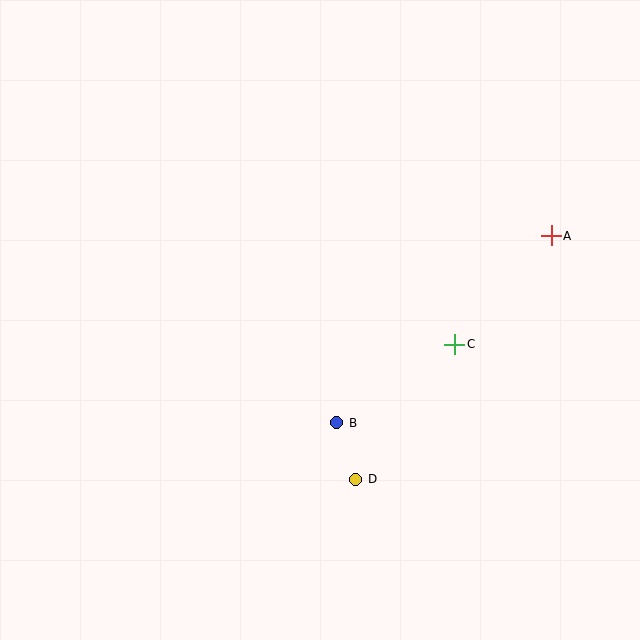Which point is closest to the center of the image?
Point B at (337, 423) is closest to the center.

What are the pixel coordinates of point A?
Point A is at (551, 236).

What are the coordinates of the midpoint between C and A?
The midpoint between C and A is at (503, 290).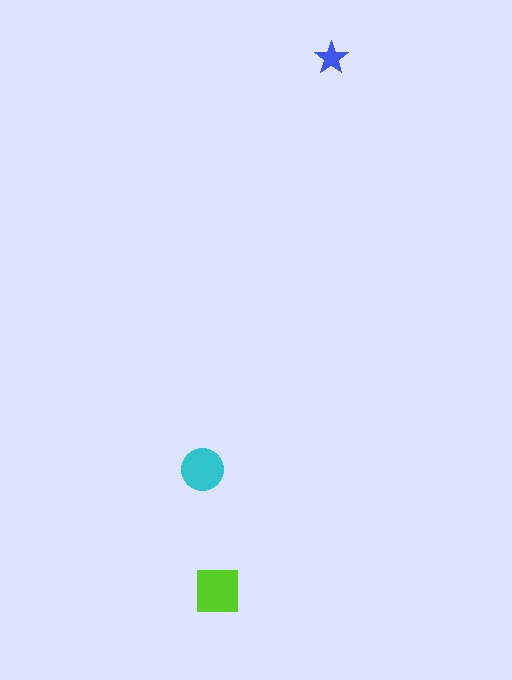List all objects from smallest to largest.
The blue star, the cyan circle, the lime square.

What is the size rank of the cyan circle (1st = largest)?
2nd.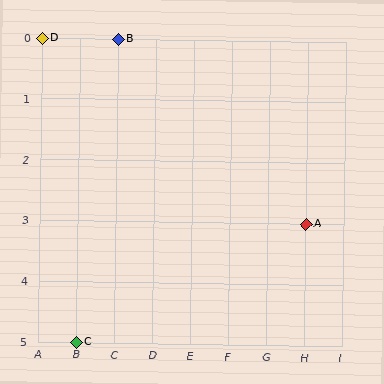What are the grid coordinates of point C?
Point C is at grid coordinates (B, 5).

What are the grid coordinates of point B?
Point B is at grid coordinates (C, 0).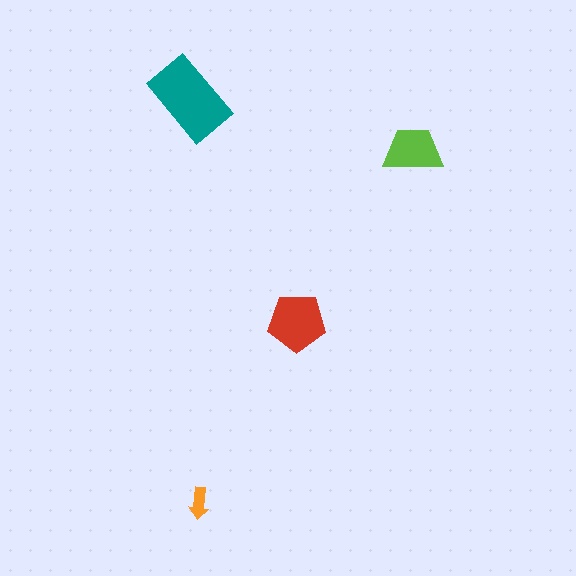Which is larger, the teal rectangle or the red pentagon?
The teal rectangle.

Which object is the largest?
The teal rectangle.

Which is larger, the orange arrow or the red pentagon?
The red pentagon.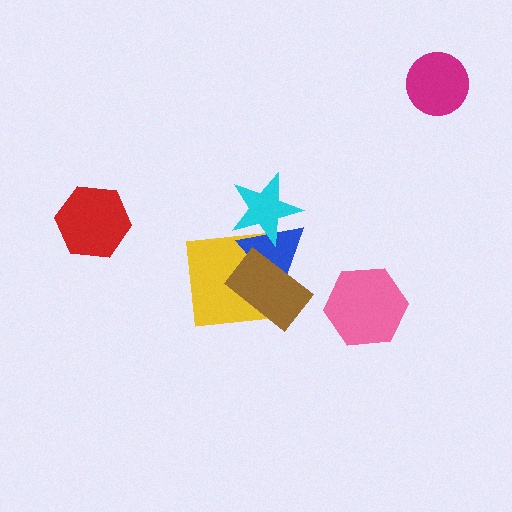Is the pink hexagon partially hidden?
No, no other shape covers it.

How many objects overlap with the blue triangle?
3 objects overlap with the blue triangle.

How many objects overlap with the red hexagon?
0 objects overlap with the red hexagon.